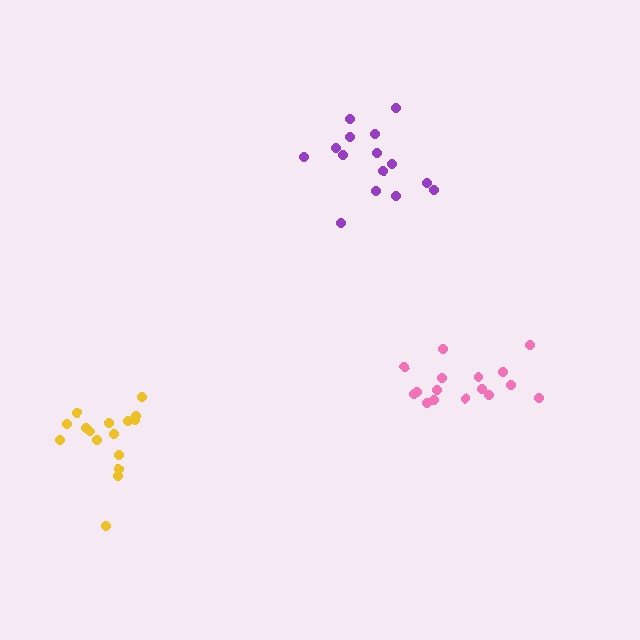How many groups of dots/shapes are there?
There are 3 groups.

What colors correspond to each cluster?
The clusters are colored: yellow, pink, purple.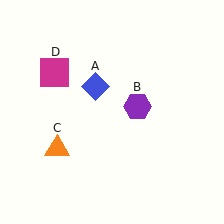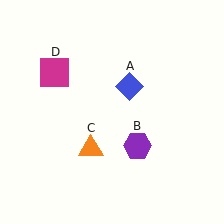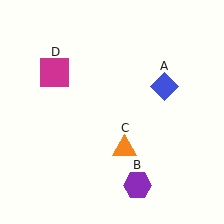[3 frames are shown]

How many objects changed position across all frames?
3 objects changed position: blue diamond (object A), purple hexagon (object B), orange triangle (object C).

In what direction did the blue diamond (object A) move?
The blue diamond (object A) moved right.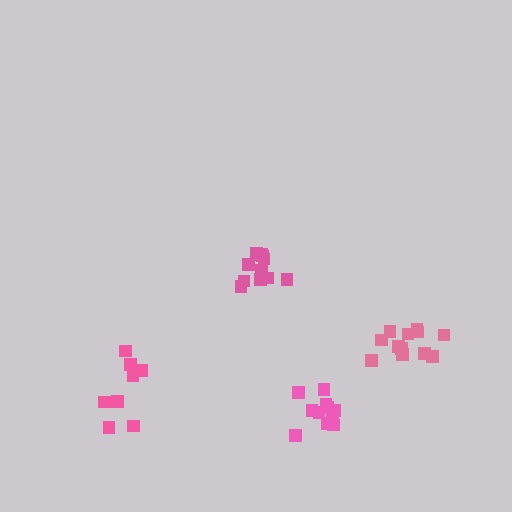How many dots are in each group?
Group 1: 11 dots, Group 2: 13 dots, Group 3: 8 dots, Group 4: 11 dots (43 total).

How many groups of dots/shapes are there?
There are 4 groups.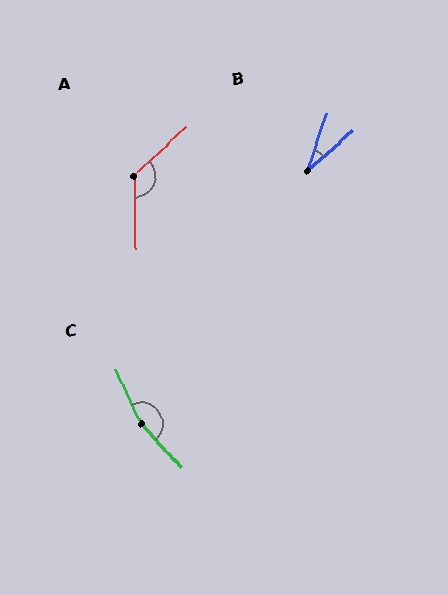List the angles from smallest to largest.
B (30°), A (132°), C (162°).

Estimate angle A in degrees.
Approximately 132 degrees.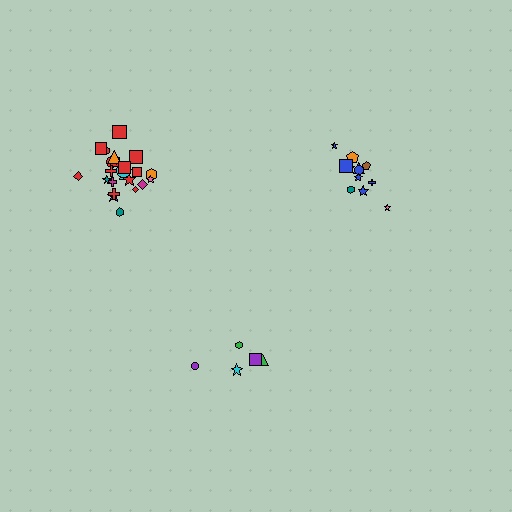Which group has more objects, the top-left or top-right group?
The top-left group.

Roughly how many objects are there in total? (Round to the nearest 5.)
Roughly 40 objects in total.